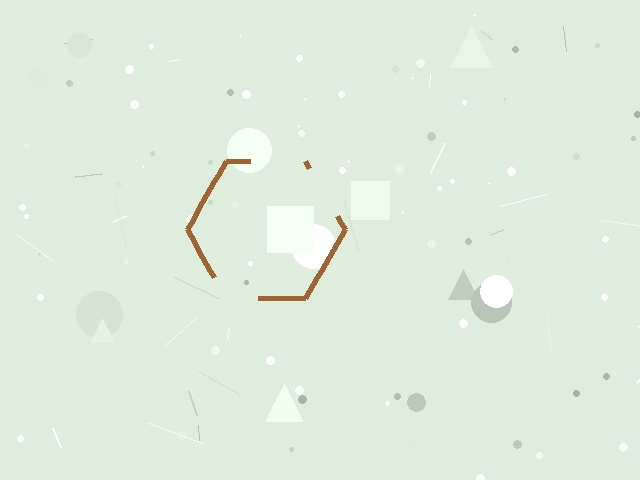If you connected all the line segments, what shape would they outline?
They would outline a hexagon.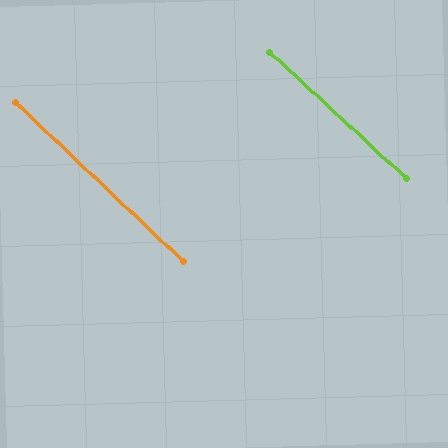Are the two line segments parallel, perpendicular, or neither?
Parallel — their directions differ by only 1.0°.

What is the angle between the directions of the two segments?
Approximately 1 degree.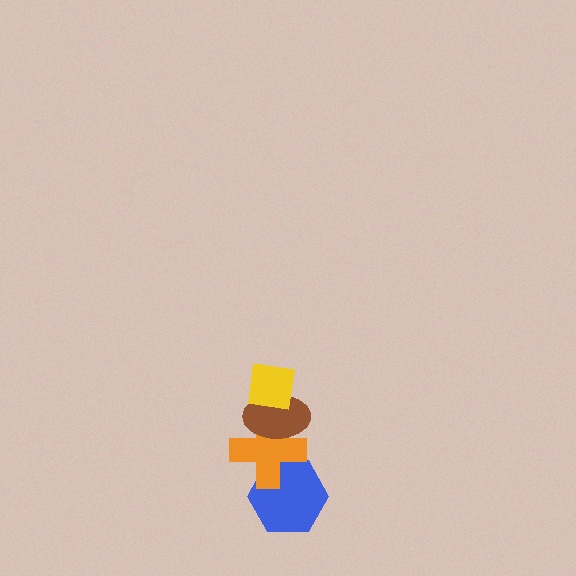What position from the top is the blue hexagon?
The blue hexagon is 4th from the top.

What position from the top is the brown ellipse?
The brown ellipse is 2nd from the top.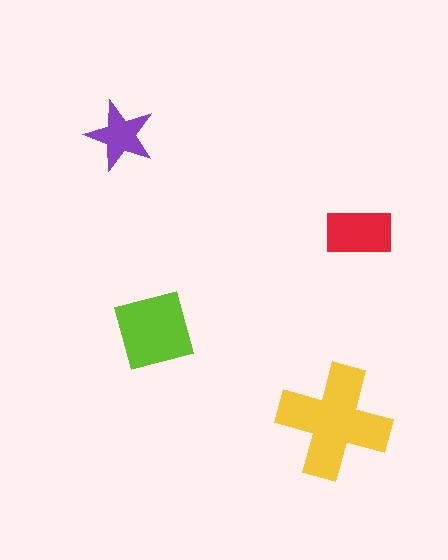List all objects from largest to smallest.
The yellow cross, the lime square, the red rectangle, the purple star.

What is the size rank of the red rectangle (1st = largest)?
3rd.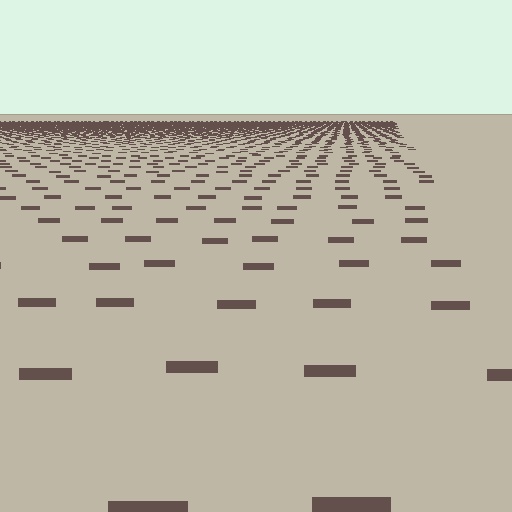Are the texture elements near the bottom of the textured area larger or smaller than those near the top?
Larger. Near the bottom, elements are closer to the viewer and appear at a bigger on-screen size.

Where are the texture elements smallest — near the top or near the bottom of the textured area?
Near the top.